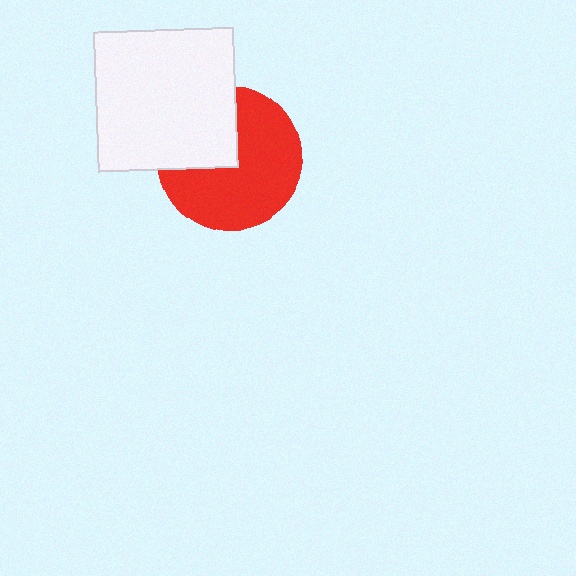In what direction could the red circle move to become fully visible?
The red circle could move toward the lower-right. That would shift it out from behind the white square entirely.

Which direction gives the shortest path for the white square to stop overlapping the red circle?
Moving toward the upper-left gives the shortest separation.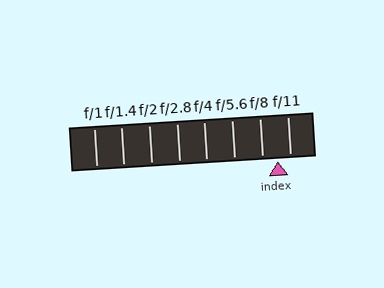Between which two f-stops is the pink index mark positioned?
The index mark is between f/8 and f/11.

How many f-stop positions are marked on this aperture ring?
There are 8 f-stop positions marked.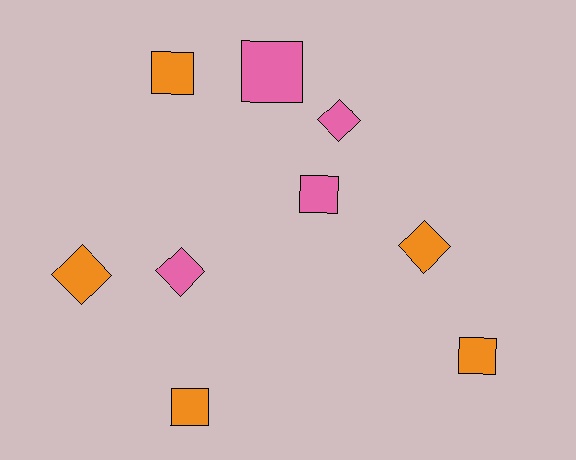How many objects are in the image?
There are 9 objects.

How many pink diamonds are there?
There are 2 pink diamonds.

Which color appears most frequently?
Orange, with 5 objects.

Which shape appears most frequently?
Square, with 5 objects.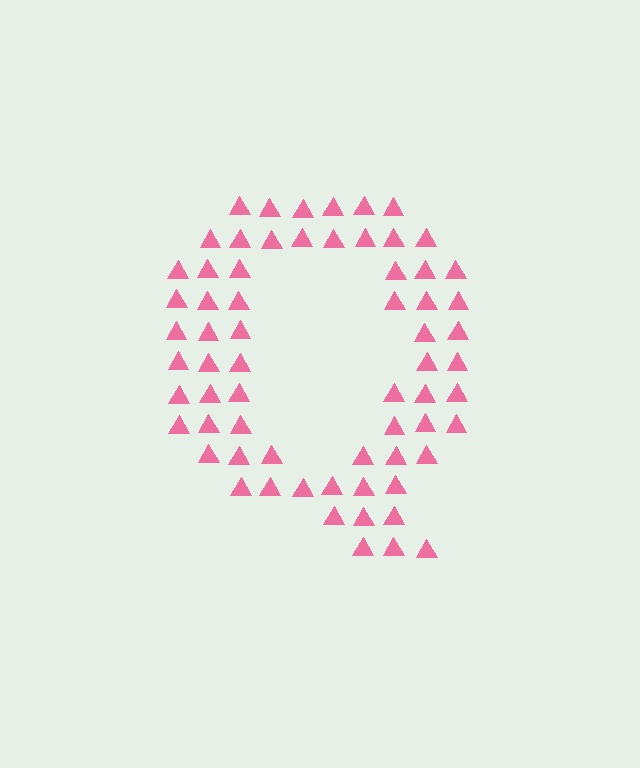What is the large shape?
The large shape is the letter Q.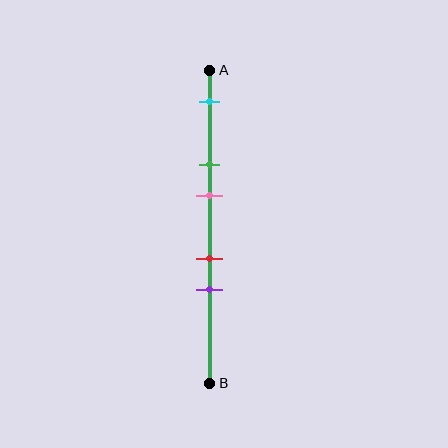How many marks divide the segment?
There are 5 marks dividing the segment.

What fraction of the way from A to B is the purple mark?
The purple mark is approximately 70% (0.7) of the way from A to B.